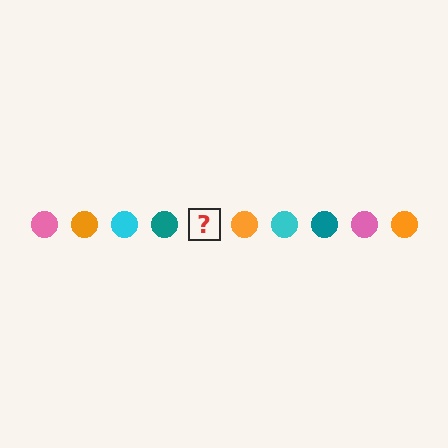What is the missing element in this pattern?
The missing element is a pink circle.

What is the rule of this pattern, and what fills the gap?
The rule is that the pattern cycles through pink, orange, cyan, teal circles. The gap should be filled with a pink circle.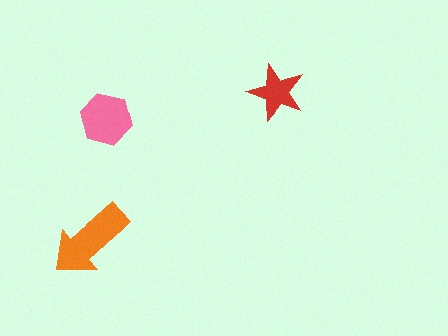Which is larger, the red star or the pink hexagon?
The pink hexagon.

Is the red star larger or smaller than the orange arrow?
Smaller.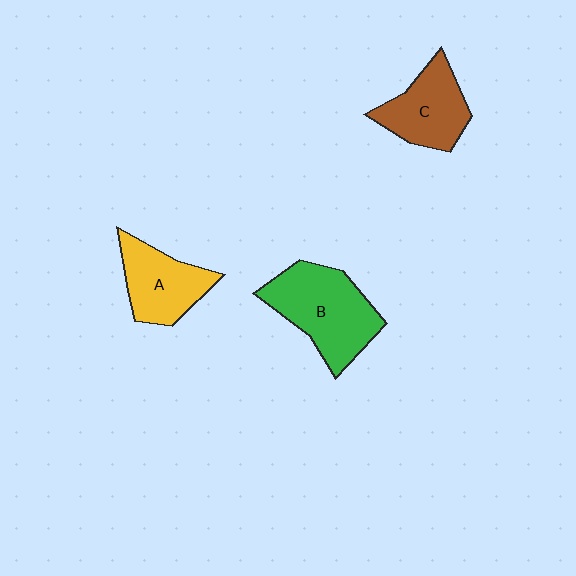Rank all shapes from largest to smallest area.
From largest to smallest: B (green), C (brown), A (yellow).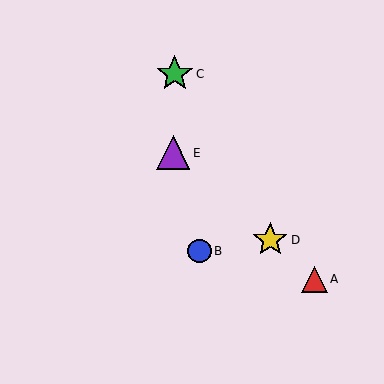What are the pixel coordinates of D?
Object D is at (270, 240).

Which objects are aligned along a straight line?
Objects A, D, E are aligned along a straight line.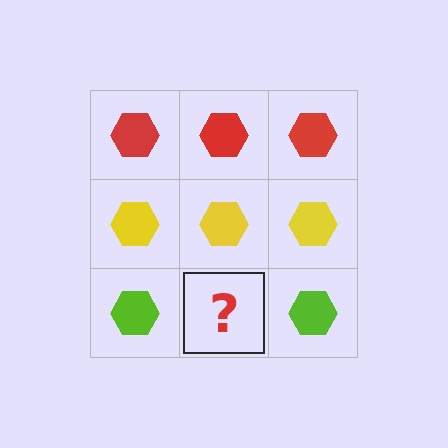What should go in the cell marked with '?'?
The missing cell should contain a lime hexagon.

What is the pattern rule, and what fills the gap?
The rule is that each row has a consistent color. The gap should be filled with a lime hexagon.